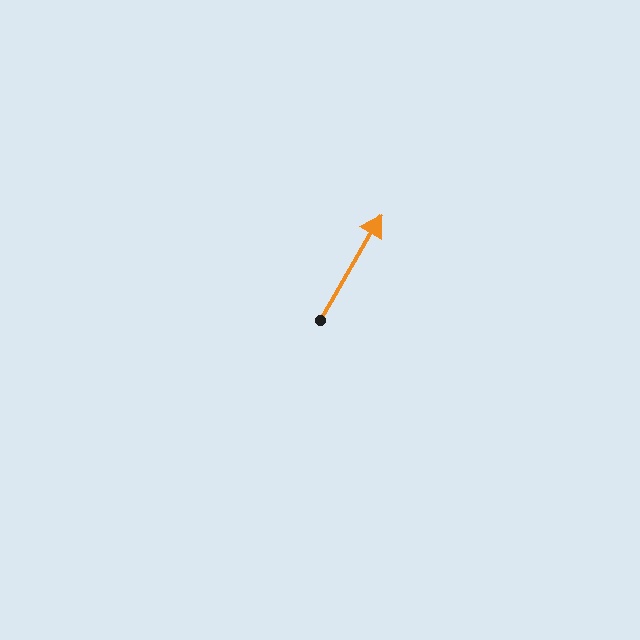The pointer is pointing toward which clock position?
Roughly 1 o'clock.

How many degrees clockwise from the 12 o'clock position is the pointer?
Approximately 30 degrees.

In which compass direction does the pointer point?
Northeast.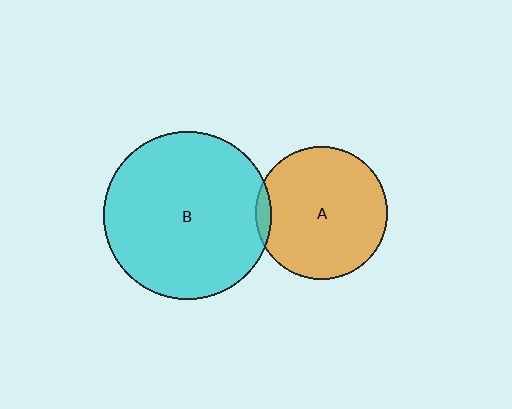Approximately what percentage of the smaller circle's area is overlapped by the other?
Approximately 5%.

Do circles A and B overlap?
Yes.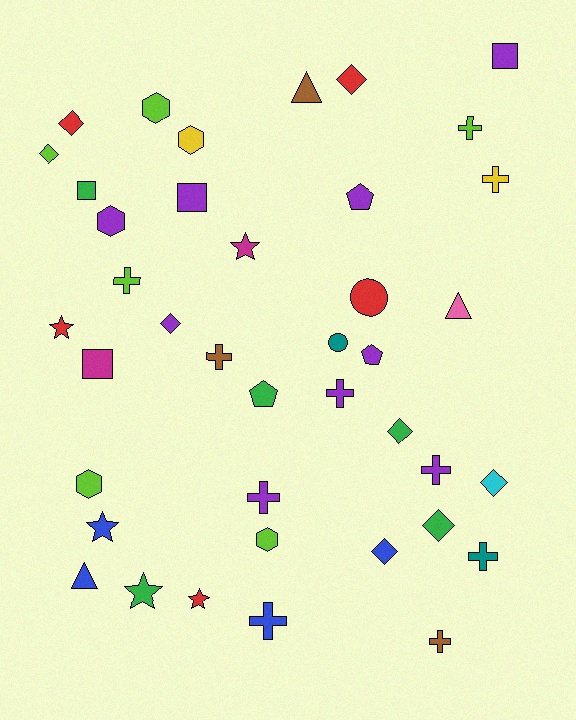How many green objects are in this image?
There are 5 green objects.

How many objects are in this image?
There are 40 objects.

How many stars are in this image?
There are 5 stars.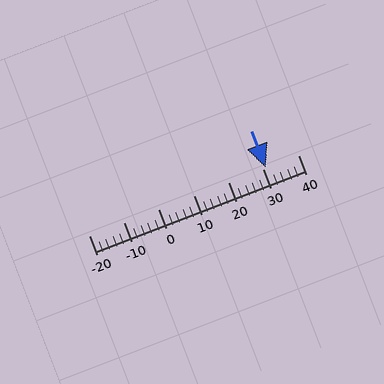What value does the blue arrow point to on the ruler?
The blue arrow points to approximately 31.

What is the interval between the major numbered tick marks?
The major tick marks are spaced 10 units apart.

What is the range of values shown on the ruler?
The ruler shows values from -20 to 40.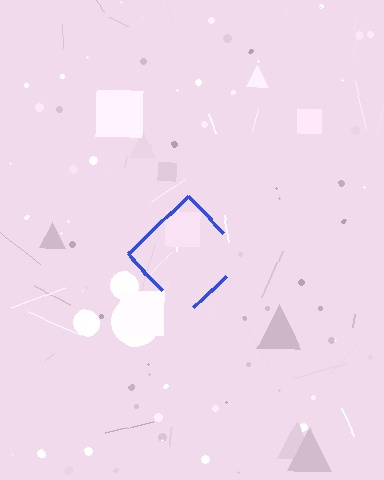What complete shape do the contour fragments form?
The contour fragments form a diamond.